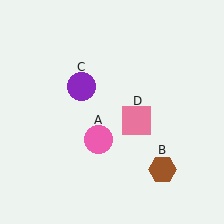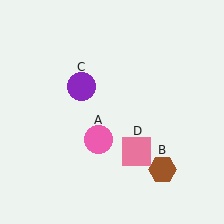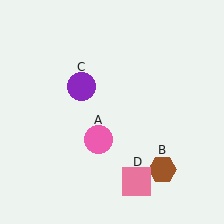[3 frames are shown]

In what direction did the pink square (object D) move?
The pink square (object D) moved down.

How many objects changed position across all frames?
1 object changed position: pink square (object D).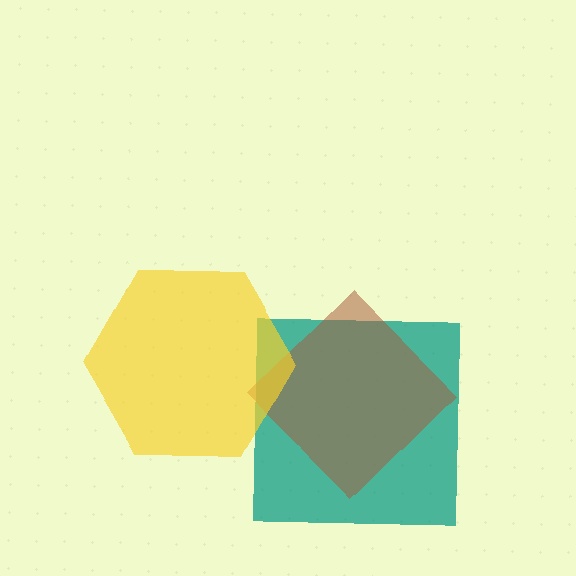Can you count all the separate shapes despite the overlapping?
Yes, there are 3 separate shapes.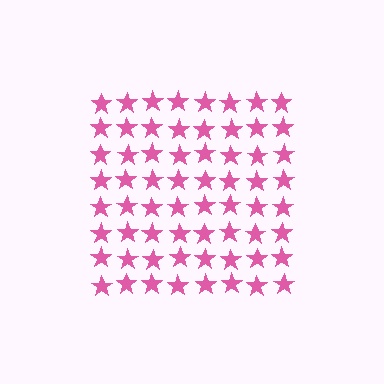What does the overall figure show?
The overall figure shows a square.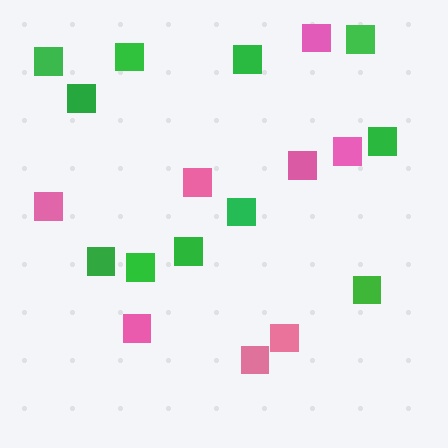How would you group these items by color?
There are 2 groups: one group of pink squares (8) and one group of green squares (11).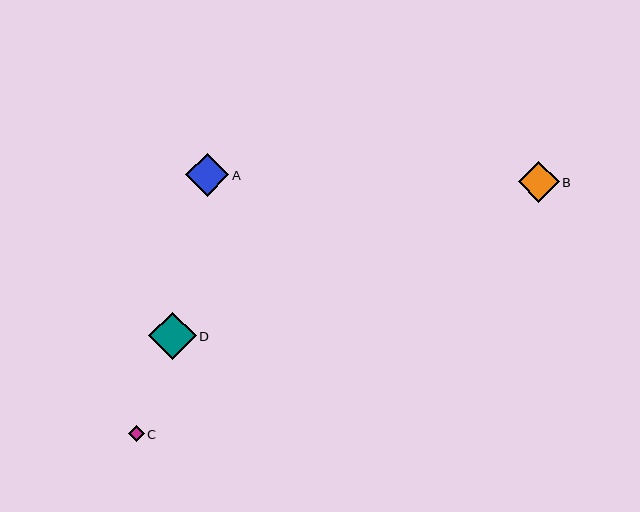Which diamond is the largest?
Diamond D is the largest with a size of approximately 47 pixels.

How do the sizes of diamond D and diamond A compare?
Diamond D and diamond A are approximately the same size.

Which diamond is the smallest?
Diamond C is the smallest with a size of approximately 16 pixels.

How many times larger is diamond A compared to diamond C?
Diamond A is approximately 2.7 times the size of diamond C.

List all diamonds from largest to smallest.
From largest to smallest: D, A, B, C.